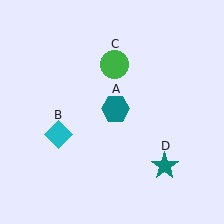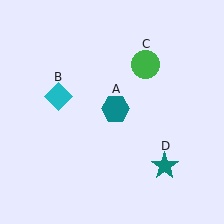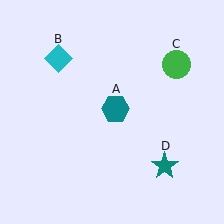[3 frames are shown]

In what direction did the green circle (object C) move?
The green circle (object C) moved right.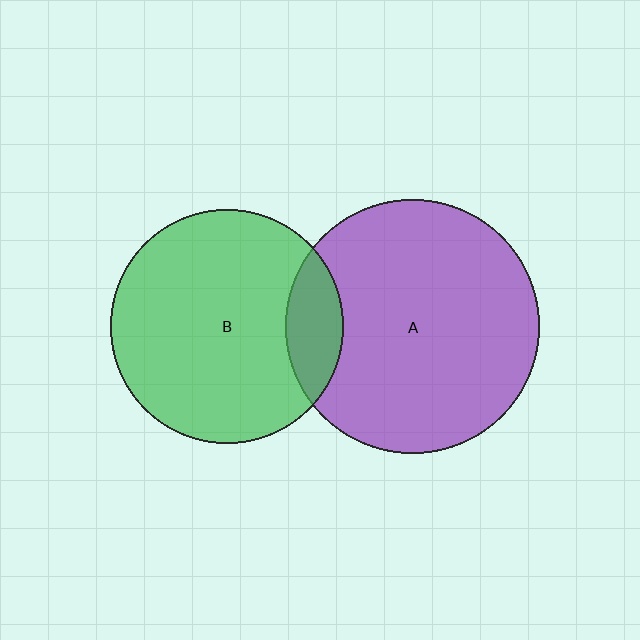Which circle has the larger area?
Circle A (purple).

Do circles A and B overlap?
Yes.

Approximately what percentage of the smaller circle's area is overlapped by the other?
Approximately 15%.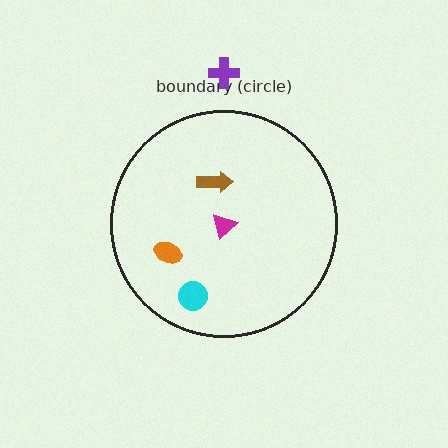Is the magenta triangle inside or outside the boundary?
Inside.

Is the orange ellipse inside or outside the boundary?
Inside.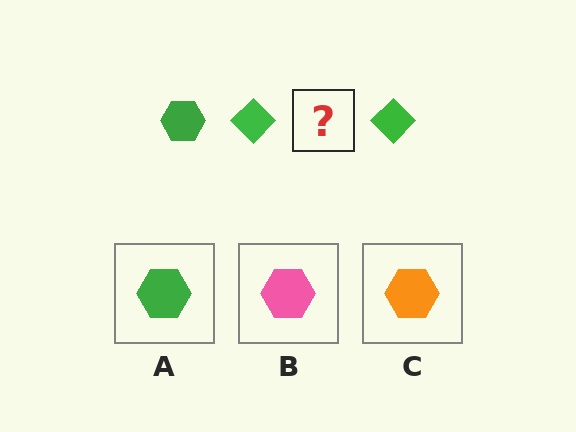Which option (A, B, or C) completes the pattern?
A.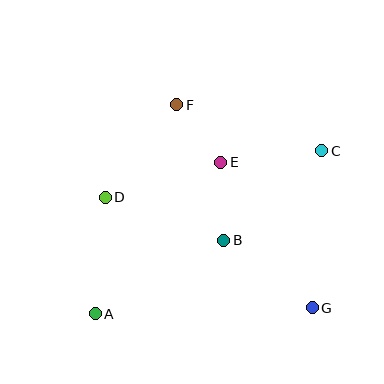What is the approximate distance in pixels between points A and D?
The distance between A and D is approximately 117 pixels.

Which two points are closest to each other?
Points E and F are closest to each other.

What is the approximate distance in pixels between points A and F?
The distance between A and F is approximately 224 pixels.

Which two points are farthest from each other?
Points A and C are farthest from each other.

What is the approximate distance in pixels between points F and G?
The distance between F and G is approximately 244 pixels.